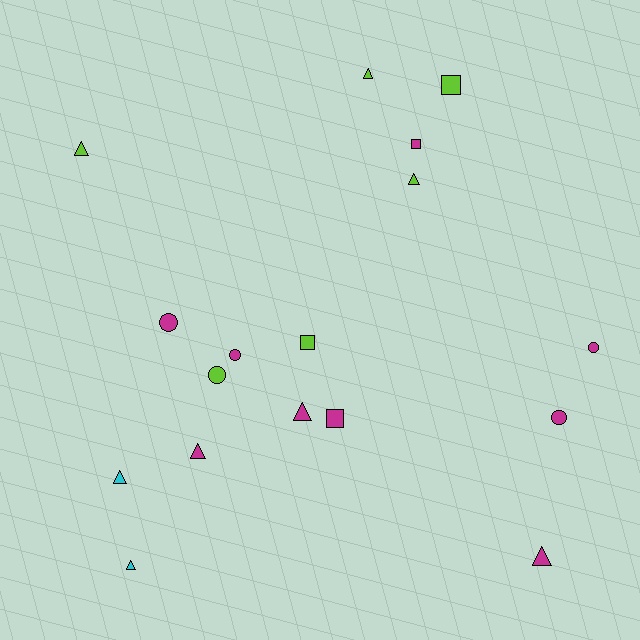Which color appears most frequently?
Magenta, with 9 objects.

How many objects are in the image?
There are 17 objects.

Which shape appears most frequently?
Triangle, with 8 objects.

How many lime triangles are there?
There are 3 lime triangles.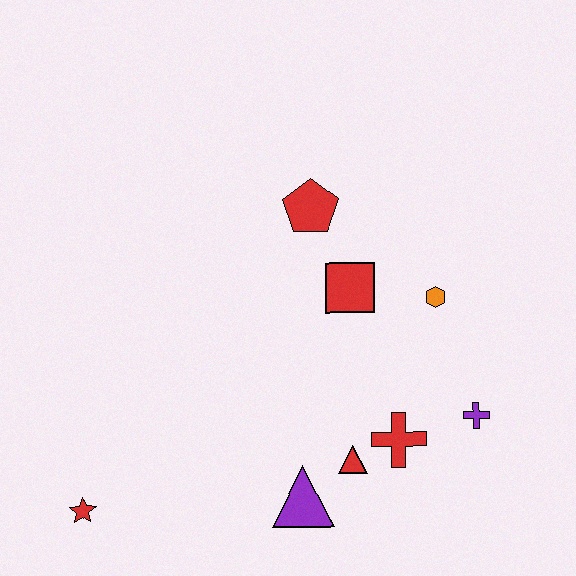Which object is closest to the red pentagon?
The red square is closest to the red pentagon.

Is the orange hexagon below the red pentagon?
Yes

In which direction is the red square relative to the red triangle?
The red square is above the red triangle.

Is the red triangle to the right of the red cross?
No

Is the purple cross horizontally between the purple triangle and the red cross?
No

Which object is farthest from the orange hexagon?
The red star is farthest from the orange hexagon.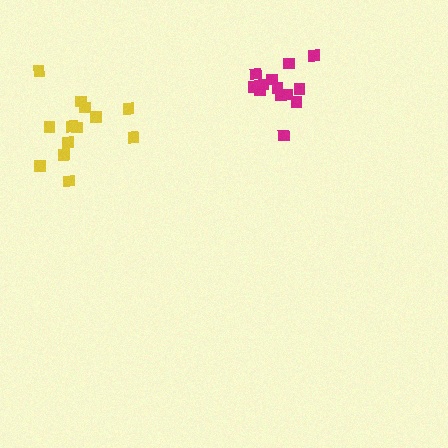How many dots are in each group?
Group 1: 13 dots, Group 2: 13 dots (26 total).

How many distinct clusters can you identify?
There are 2 distinct clusters.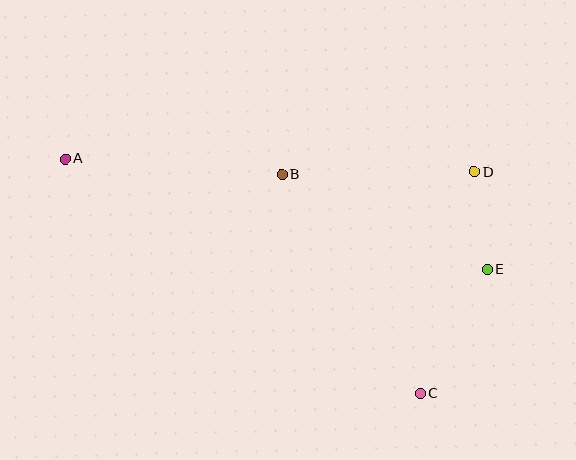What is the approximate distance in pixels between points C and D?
The distance between C and D is approximately 228 pixels.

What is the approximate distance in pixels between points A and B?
The distance between A and B is approximately 217 pixels.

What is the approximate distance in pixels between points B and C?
The distance between B and C is approximately 259 pixels.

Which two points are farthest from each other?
Points A and E are farthest from each other.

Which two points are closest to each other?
Points D and E are closest to each other.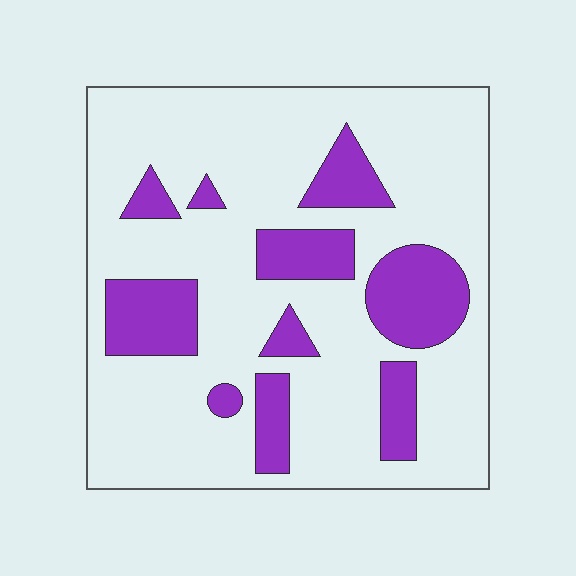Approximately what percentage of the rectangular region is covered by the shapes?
Approximately 25%.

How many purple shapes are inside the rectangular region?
10.